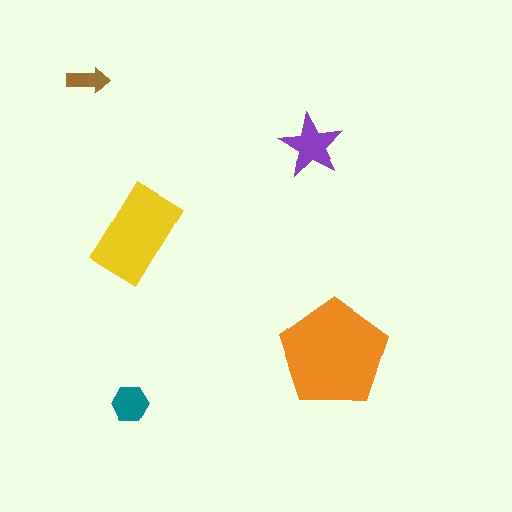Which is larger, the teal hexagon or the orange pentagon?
The orange pentagon.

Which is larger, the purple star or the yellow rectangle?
The yellow rectangle.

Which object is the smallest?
The brown arrow.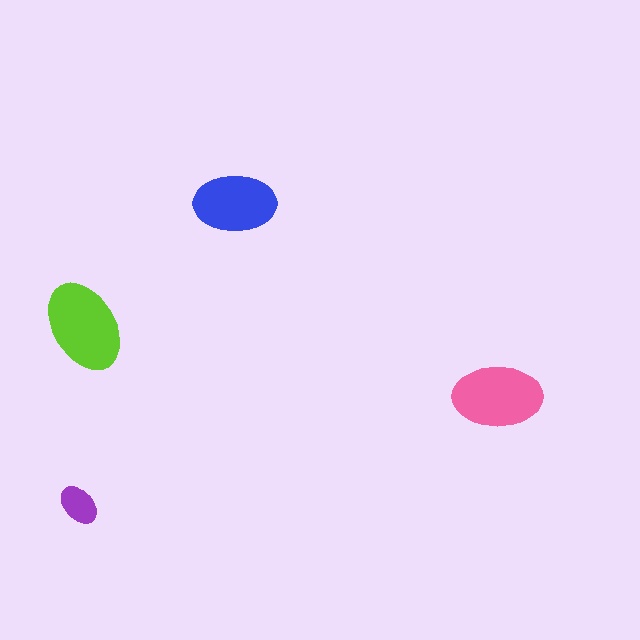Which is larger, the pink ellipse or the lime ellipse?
The lime one.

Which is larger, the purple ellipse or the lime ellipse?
The lime one.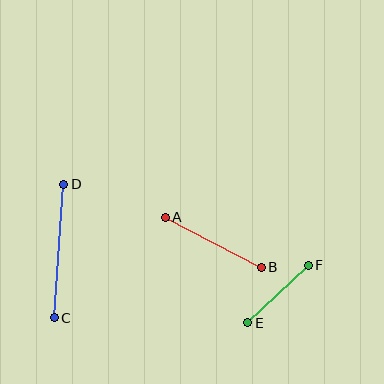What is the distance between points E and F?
The distance is approximately 83 pixels.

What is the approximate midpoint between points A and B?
The midpoint is at approximately (213, 242) pixels.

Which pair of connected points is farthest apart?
Points C and D are farthest apart.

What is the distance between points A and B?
The distance is approximately 109 pixels.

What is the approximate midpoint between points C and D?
The midpoint is at approximately (59, 251) pixels.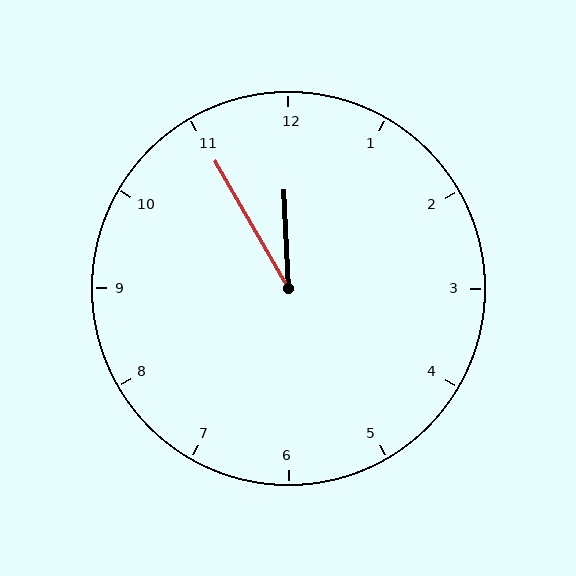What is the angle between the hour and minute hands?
Approximately 28 degrees.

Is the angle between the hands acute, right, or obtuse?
It is acute.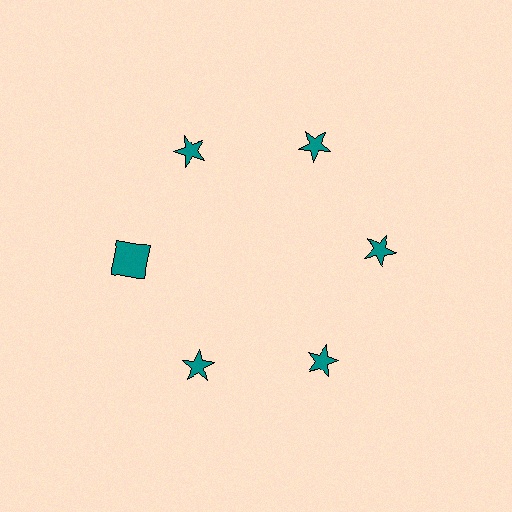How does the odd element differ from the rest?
It has a different shape: square instead of star.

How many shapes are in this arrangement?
There are 6 shapes arranged in a ring pattern.